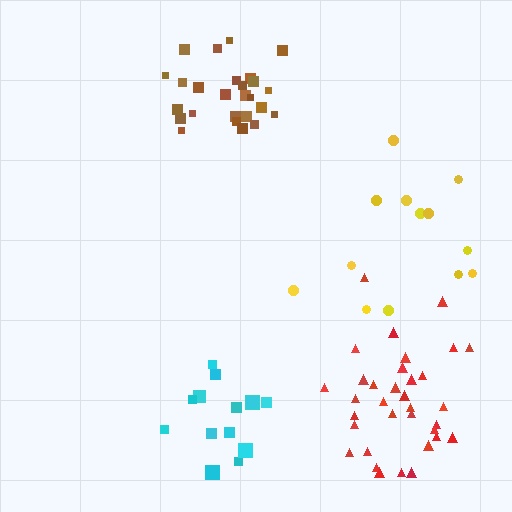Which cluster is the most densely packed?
Brown.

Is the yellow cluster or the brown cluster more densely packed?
Brown.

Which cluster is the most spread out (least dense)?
Yellow.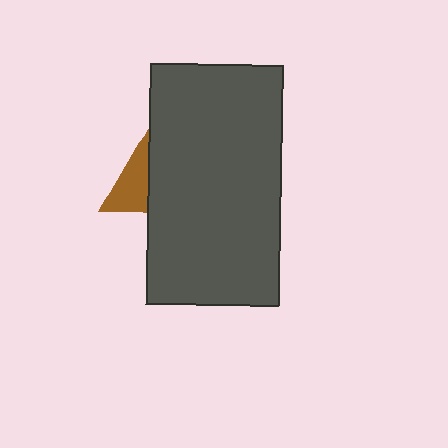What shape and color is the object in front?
The object in front is a dark gray rectangle.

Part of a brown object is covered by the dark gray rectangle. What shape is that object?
It is a triangle.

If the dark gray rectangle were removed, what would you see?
You would see the complete brown triangle.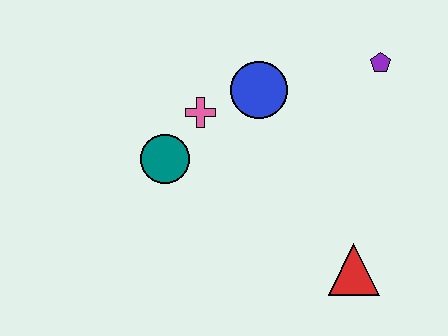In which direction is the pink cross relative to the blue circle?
The pink cross is to the left of the blue circle.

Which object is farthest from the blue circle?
The red triangle is farthest from the blue circle.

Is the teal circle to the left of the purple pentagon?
Yes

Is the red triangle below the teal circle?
Yes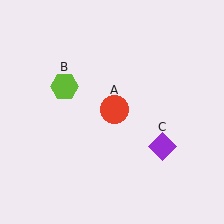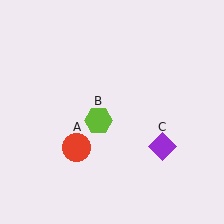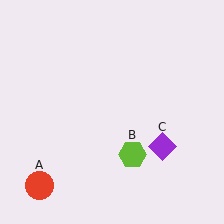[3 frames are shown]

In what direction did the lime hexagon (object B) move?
The lime hexagon (object B) moved down and to the right.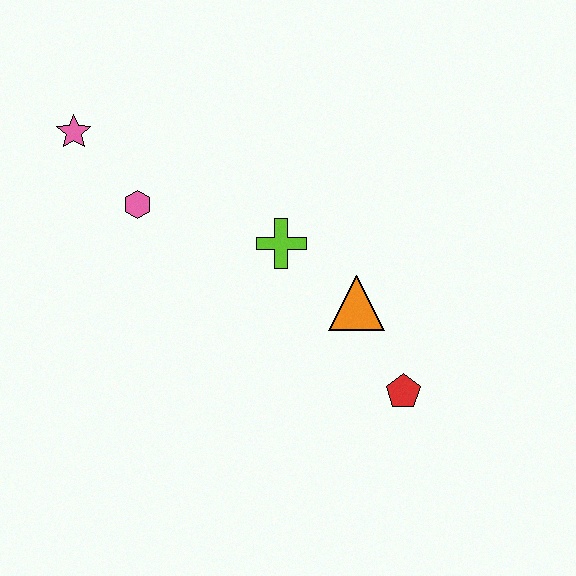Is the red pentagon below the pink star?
Yes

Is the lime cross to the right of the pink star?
Yes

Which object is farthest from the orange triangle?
The pink star is farthest from the orange triangle.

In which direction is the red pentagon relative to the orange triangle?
The red pentagon is below the orange triangle.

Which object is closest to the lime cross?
The orange triangle is closest to the lime cross.